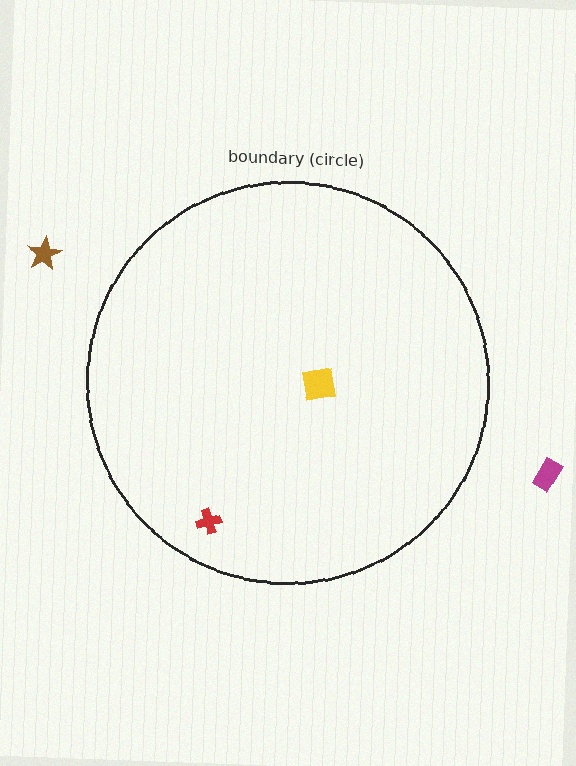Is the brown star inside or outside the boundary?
Outside.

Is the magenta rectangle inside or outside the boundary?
Outside.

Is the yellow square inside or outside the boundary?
Inside.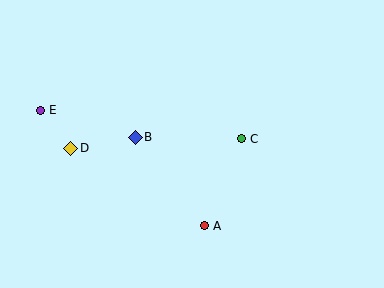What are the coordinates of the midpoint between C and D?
The midpoint between C and D is at (156, 143).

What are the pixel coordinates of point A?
Point A is at (204, 226).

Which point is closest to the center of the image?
Point C at (241, 139) is closest to the center.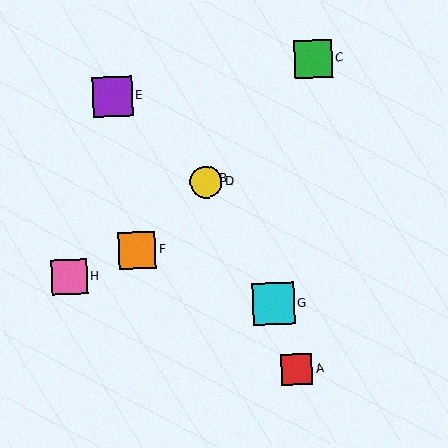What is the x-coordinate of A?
Object A is at x≈297.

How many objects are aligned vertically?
2 objects (B, D) are aligned vertically.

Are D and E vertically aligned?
No, D is at x≈206 and E is at x≈112.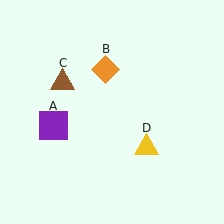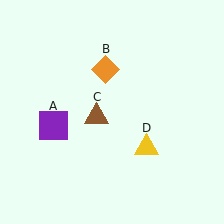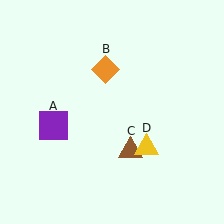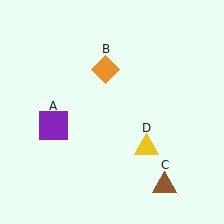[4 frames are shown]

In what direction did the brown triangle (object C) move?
The brown triangle (object C) moved down and to the right.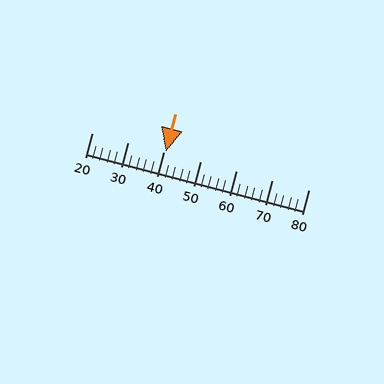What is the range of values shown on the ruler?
The ruler shows values from 20 to 80.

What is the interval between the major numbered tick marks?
The major tick marks are spaced 10 units apart.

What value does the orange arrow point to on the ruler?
The orange arrow points to approximately 40.